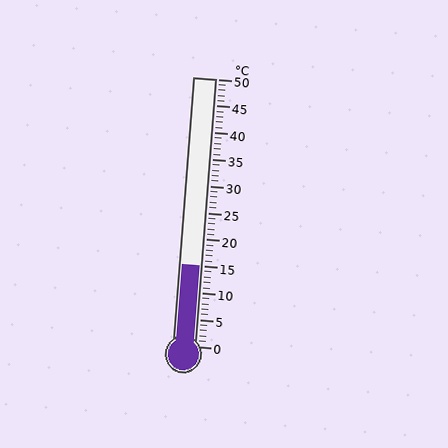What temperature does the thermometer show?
The thermometer shows approximately 15°C.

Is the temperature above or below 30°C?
The temperature is below 30°C.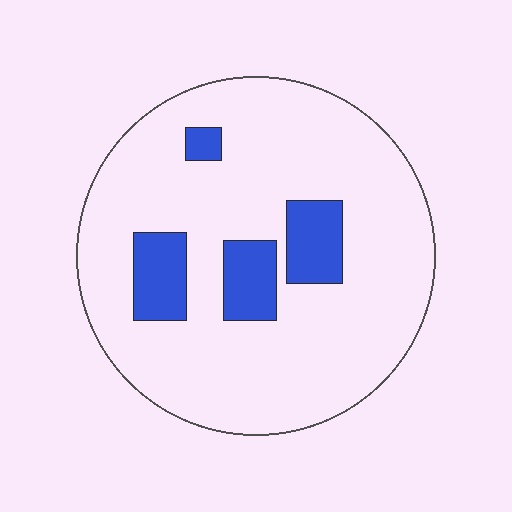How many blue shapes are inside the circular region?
4.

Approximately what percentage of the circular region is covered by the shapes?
Approximately 15%.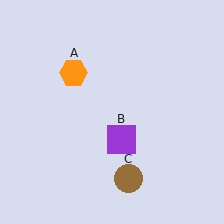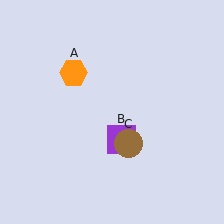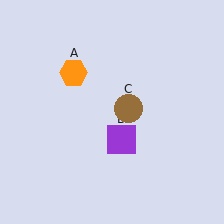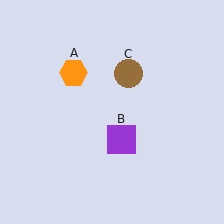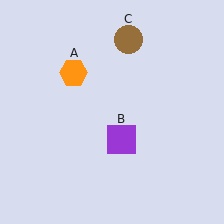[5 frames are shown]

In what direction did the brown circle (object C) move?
The brown circle (object C) moved up.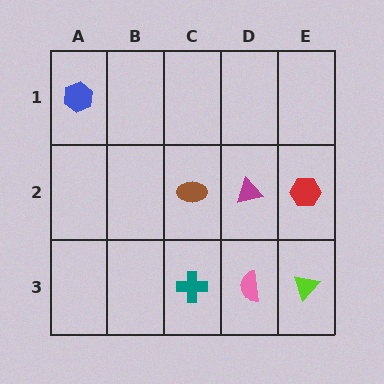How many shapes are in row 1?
1 shape.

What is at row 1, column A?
A blue hexagon.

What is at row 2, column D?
A magenta triangle.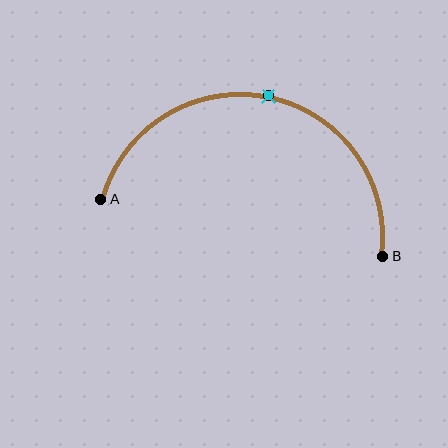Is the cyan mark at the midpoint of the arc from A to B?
Yes. The cyan mark lies on the arc at equal arc-length from both A and B — it is the arc midpoint.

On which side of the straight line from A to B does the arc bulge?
The arc bulges above the straight line connecting A and B.